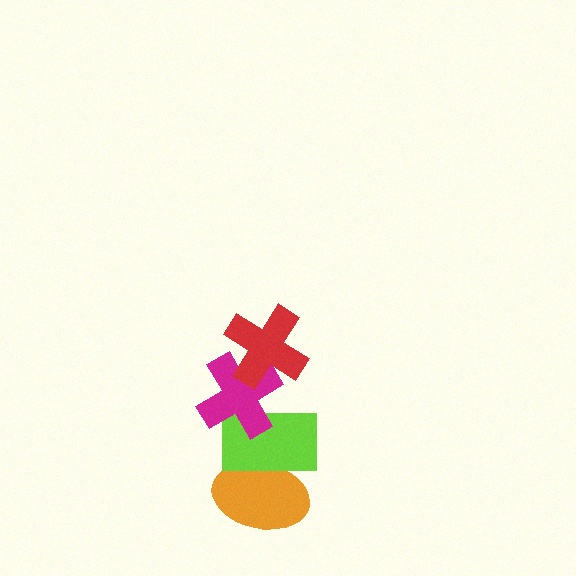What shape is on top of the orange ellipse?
The lime rectangle is on top of the orange ellipse.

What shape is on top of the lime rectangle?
The magenta cross is on top of the lime rectangle.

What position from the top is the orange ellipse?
The orange ellipse is 4th from the top.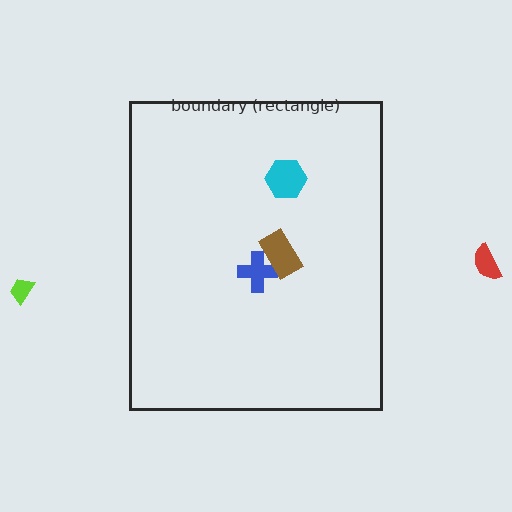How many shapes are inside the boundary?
3 inside, 2 outside.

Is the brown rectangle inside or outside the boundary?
Inside.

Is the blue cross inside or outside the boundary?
Inside.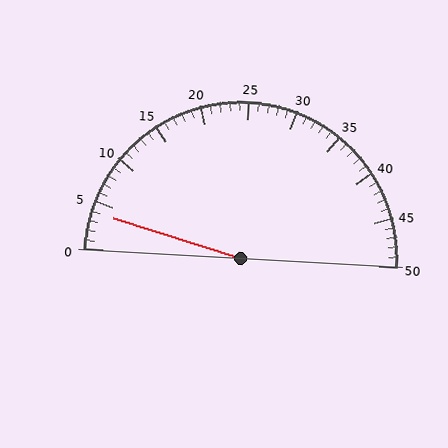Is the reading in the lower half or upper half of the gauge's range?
The reading is in the lower half of the range (0 to 50).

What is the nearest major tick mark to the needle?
The nearest major tick mark is 5.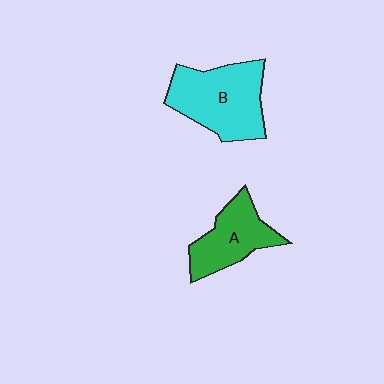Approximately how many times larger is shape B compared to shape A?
Approximately 1.4 times.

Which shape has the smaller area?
Shape A (green).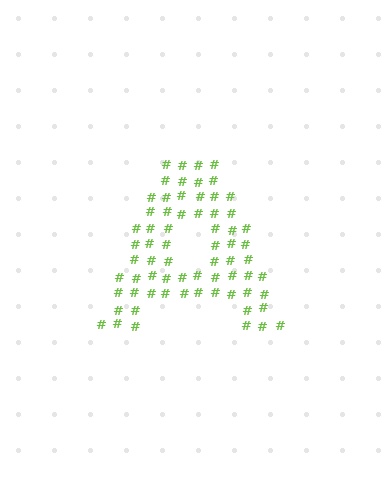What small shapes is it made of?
It is made of small hash symbols.